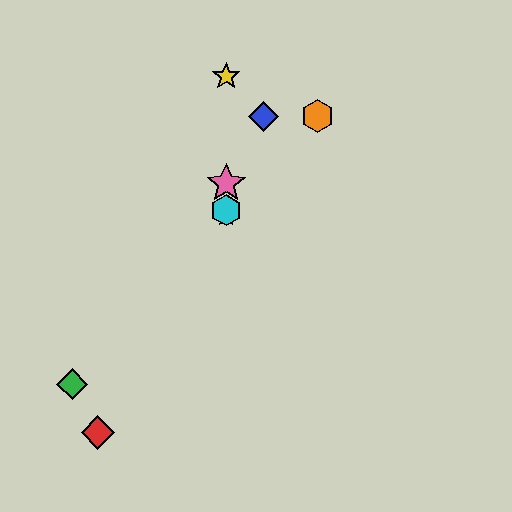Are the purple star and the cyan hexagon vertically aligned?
Yes, both are at x≈226.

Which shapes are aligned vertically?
The yellow star, the purple star, the cyan hexagon, the pink star are aligned vertically.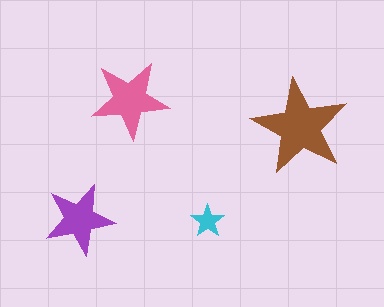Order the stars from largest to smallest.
the brown one, the pink one, the purple one, the cyan one.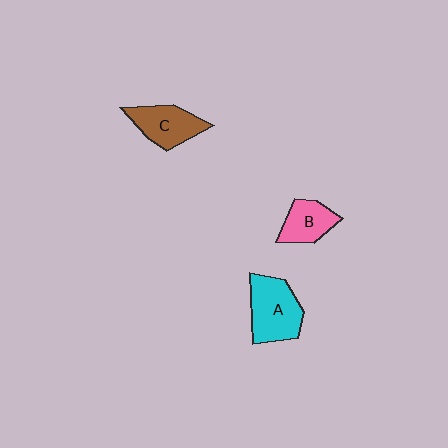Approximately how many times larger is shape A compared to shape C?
Approximately 1.3 times.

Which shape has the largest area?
Shape A (cyan).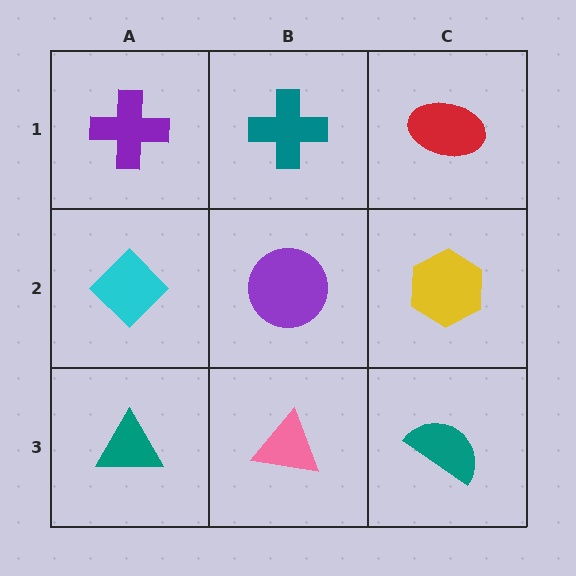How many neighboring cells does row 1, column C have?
2.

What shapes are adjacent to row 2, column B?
A teal cross (row 1, column B), a pink triangle (row 3, column B), a cyan diamond (row 2, column A), a yellow hexagon (row 2, column C).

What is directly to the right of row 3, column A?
A pink triangle.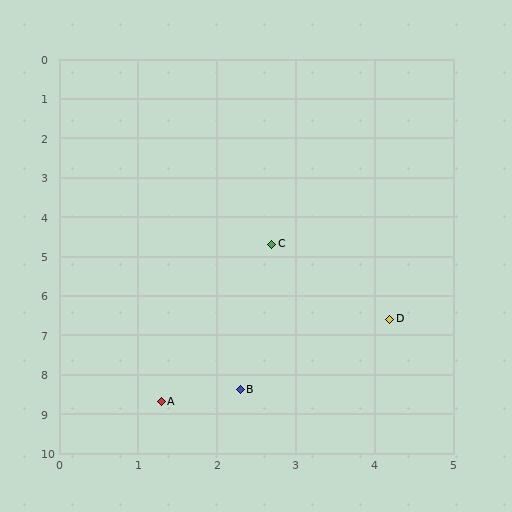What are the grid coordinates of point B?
Point B is at approximately (2.3, 8.4).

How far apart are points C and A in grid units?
Points C and A are about 4.2 grid units apart.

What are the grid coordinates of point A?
Point A is at approximately (1.3, 8.7).